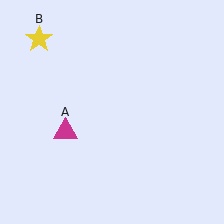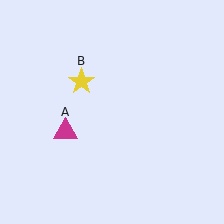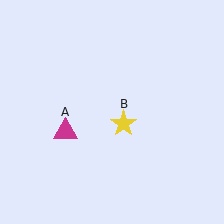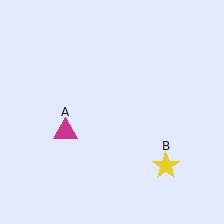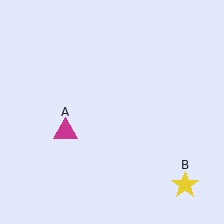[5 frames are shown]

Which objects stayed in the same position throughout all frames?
Magenta triangle (object A) remained stationary.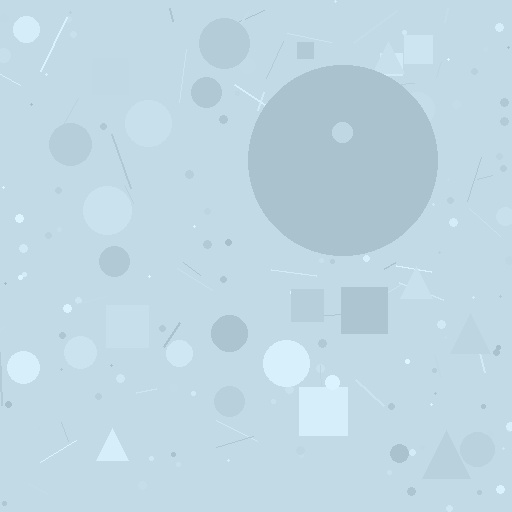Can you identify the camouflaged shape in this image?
The camouflaged shape is a circle.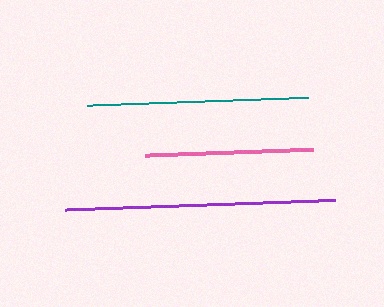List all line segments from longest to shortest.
From longest to shortest: purple, teal, pink.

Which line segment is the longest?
The purple line is the longest at approximately 270 pixels.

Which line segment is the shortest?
The pink line is the shortest at approximately 168 pixels.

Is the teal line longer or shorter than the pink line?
The teal line is longer than the pink line.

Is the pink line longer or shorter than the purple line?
The purple line is longer than the pink line.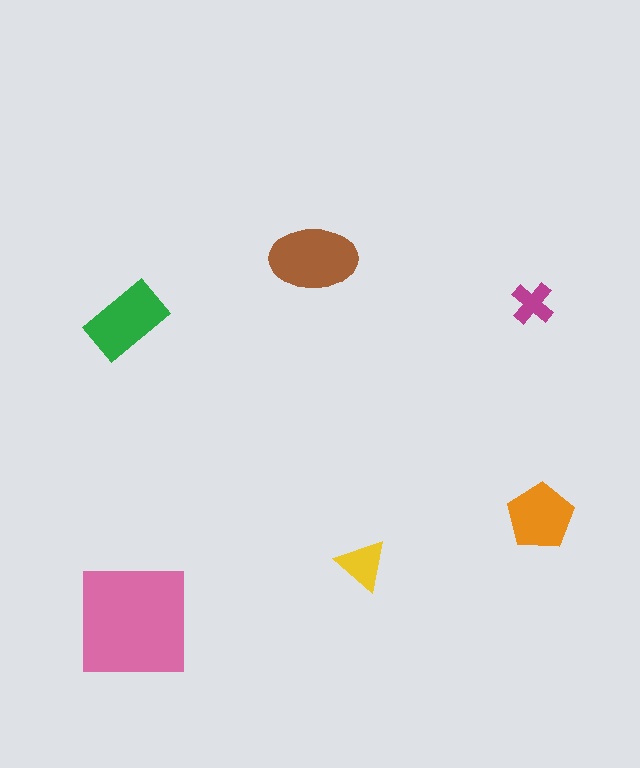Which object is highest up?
The brown ellipse is topmost.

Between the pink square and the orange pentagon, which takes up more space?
The pink square.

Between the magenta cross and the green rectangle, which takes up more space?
The green rectangle.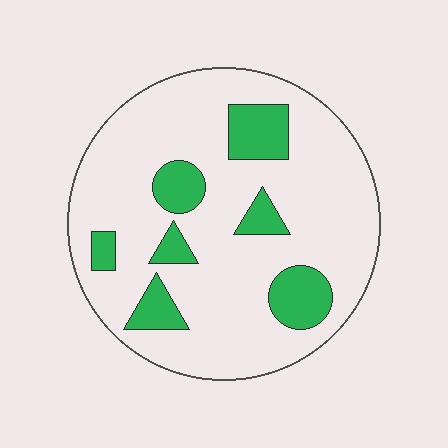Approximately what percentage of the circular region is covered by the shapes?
Approximately 20%.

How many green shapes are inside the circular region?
7.